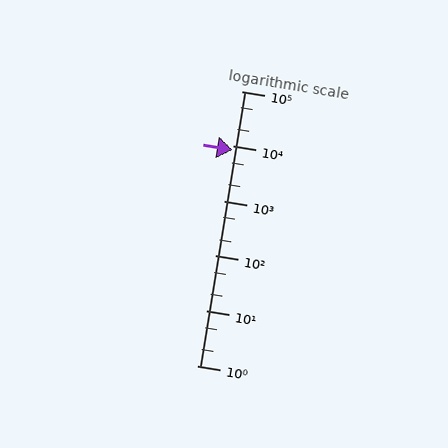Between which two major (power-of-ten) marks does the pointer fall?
The pointer is between 1000 and 10000.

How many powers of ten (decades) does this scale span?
The scale spans 5 decades, from 1 to 100000.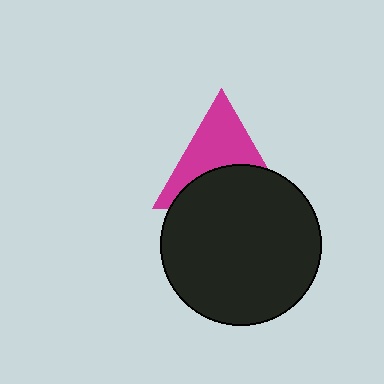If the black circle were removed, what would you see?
You would see the complete magenta triangle.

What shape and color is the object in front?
The object in front is a black circle.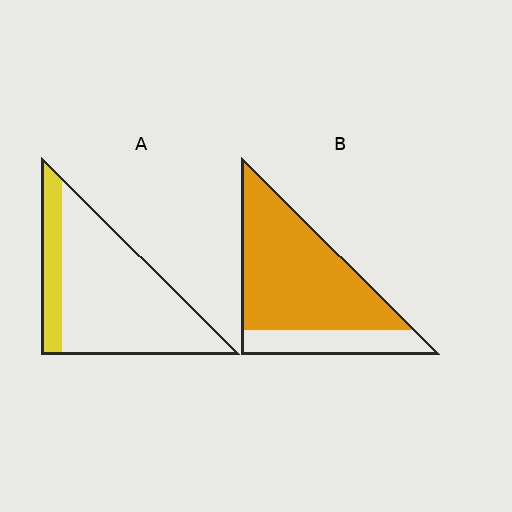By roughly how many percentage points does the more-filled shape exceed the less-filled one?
By roughly 55 percentage points (B over A).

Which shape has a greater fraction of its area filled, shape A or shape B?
Shape B.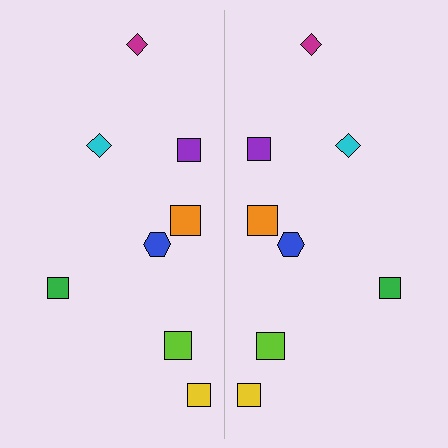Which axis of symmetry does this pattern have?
The pattern has a vertical axis of symmetry running through the center of the image.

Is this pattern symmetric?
Yes, this pattern has bilateral (reflection) symmetry.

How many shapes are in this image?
There are 16 shapes in this image.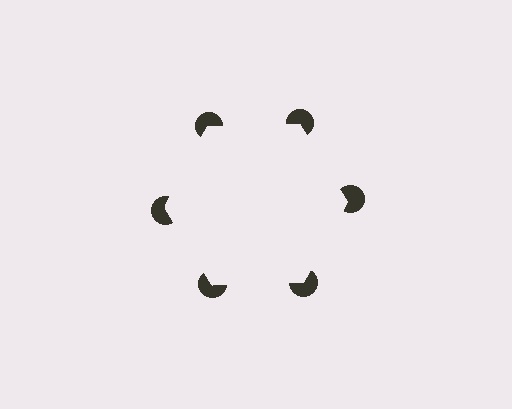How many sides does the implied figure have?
6 sides.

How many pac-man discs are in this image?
There are 6 — one at each vertex of the illusory hexagon.